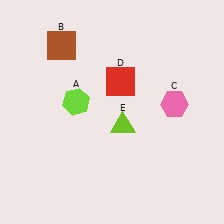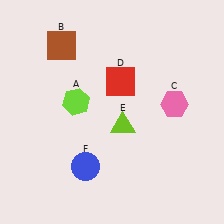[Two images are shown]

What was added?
A blue circle (F) was added in Image 2.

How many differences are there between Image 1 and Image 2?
There is 1 difference between the two images.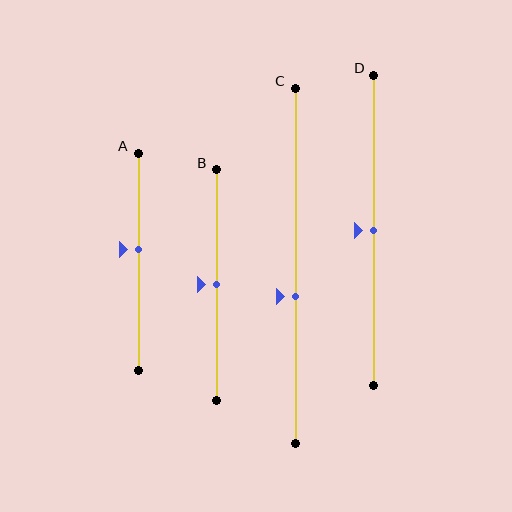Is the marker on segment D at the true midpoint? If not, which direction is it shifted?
Yes, the marker on segment D is at the true midpoint.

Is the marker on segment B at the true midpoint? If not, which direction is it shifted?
Yes, the marker on segment B is at the true midpoint.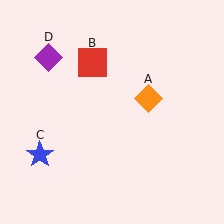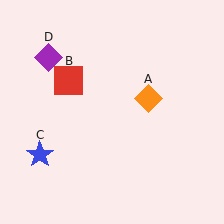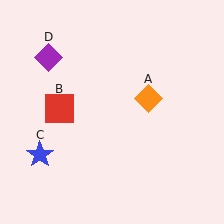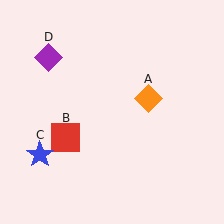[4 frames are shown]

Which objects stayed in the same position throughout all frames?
Orange diamond (object A) and blue star (object C) and purple diamond (object D) remained stationary.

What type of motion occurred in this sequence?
The red square (object B) rotated counterclockwise around the center of the scene.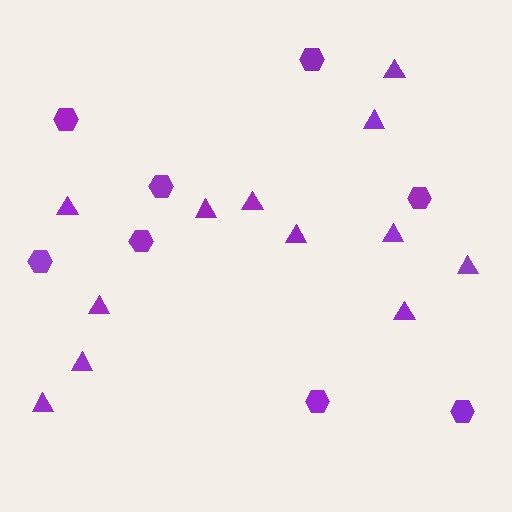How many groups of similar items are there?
There are 2 groups: one group of hexagons (8) and one group of triangles (12).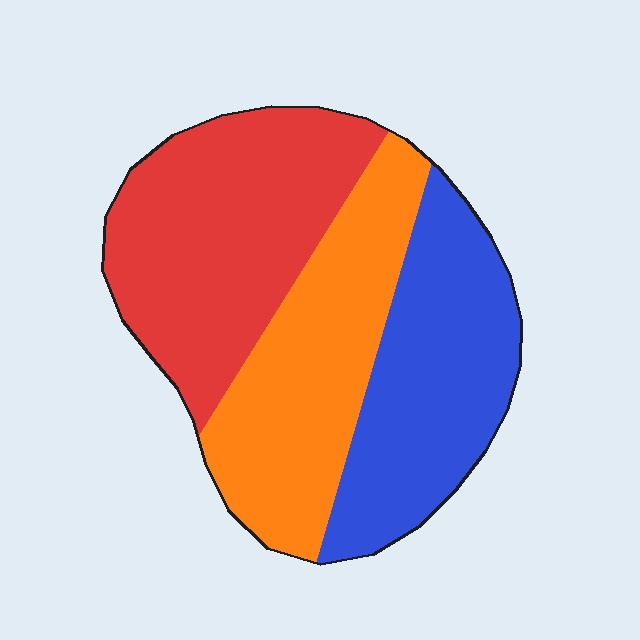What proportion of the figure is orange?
Orange takes up about one third (1/3) of the figure.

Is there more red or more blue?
Red.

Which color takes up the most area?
Red, at roughly 35%.